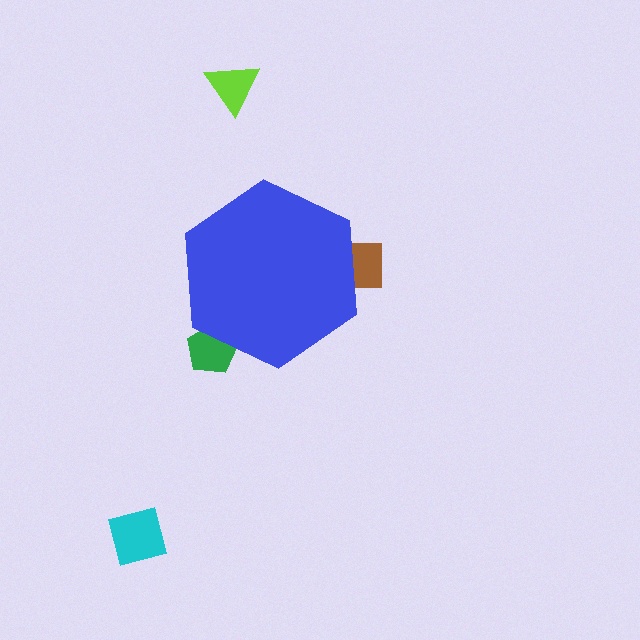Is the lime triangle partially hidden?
No, the lime triangle is fully visible.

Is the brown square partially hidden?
Yes, the brown square is partially hidden behind the blue hexagon.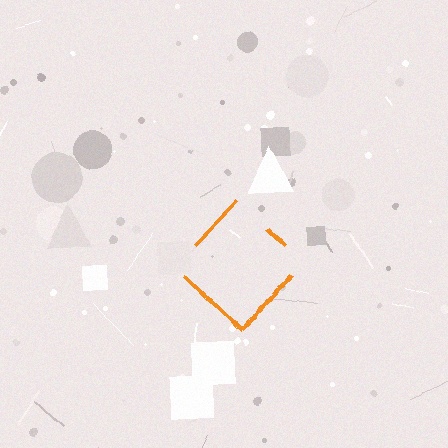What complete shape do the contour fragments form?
The contour fragments form a diamond.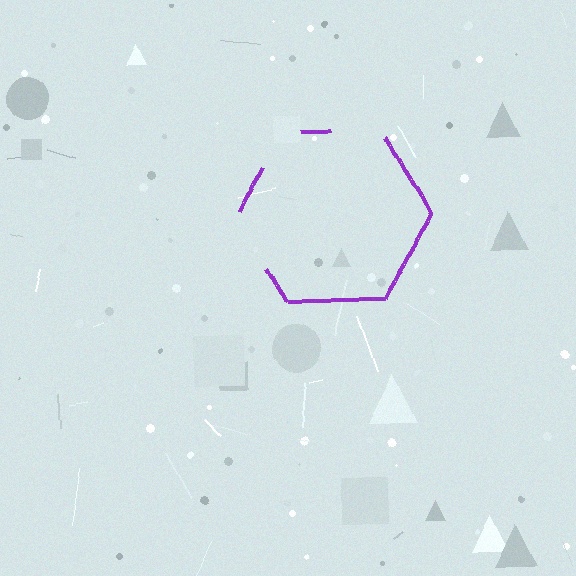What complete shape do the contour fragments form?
The contour fragments form a hexagon.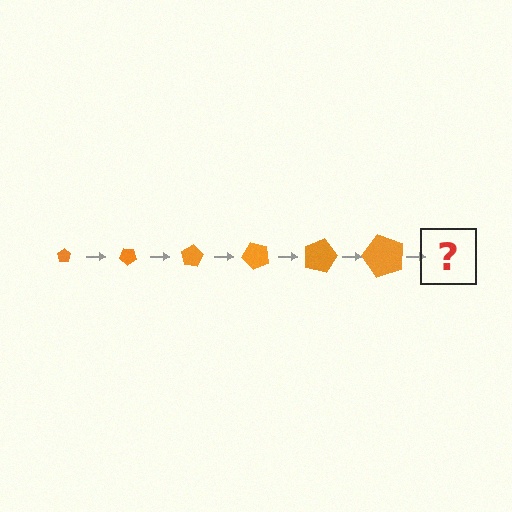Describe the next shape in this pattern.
It should be a pentagon, larger than the previous one and rotated 240 degrees from the start.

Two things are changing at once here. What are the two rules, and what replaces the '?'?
The two rules are that the pentagon grows larger each step and it rotates 40 degrees each step. The '?' should be a pentagon, larger than the previous one and rotated 240 degrees from the start.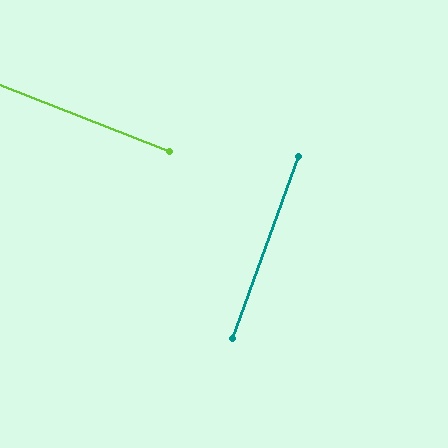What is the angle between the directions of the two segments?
Approximately 88 degrees.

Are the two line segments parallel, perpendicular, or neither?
Perpendicular — they meet at approximately 88°.